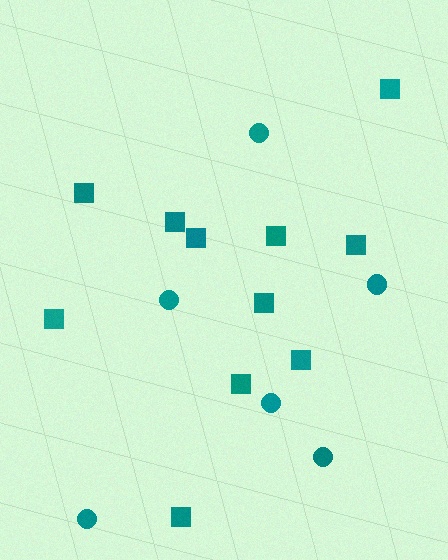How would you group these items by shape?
There are 2 groups: one group of squares (11) and one group of circles (6).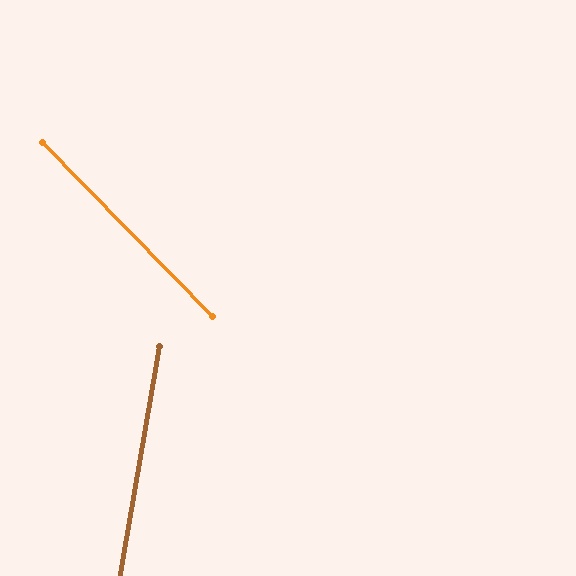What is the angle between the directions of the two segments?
Approximately 54 degrees.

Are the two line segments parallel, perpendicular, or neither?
Neither parallel nor perpendicular — they differ by about 54°.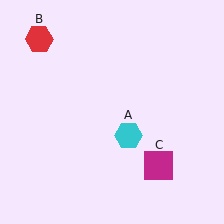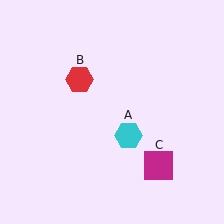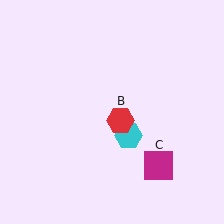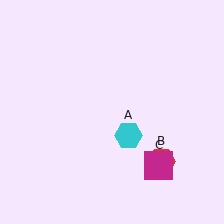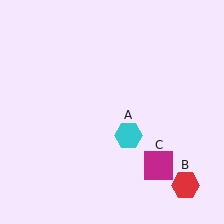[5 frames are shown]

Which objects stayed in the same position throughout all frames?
Cyan hexagon (object A) and magenta square (object C) remained stationary.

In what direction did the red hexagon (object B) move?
The red hexagon (object B) moved down and to the right.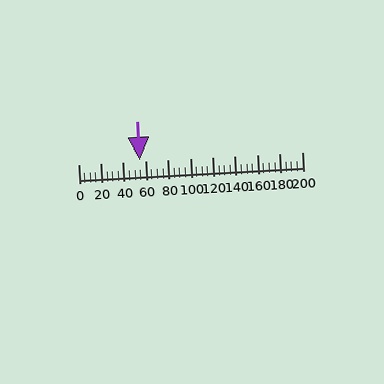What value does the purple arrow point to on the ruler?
The purple arrow points to approximately 55.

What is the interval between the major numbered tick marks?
The major tick marks are spaced 20 units apart.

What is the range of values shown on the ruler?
The ruler shows values from 0 to 200.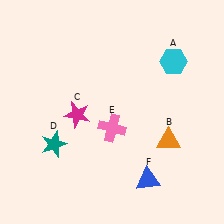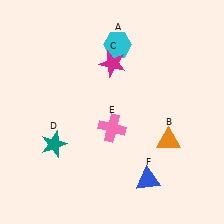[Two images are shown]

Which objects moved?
The objects that moved are: the cyan hexagon (A), the magenta star (C).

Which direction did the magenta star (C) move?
The magenta star (C) moved up.